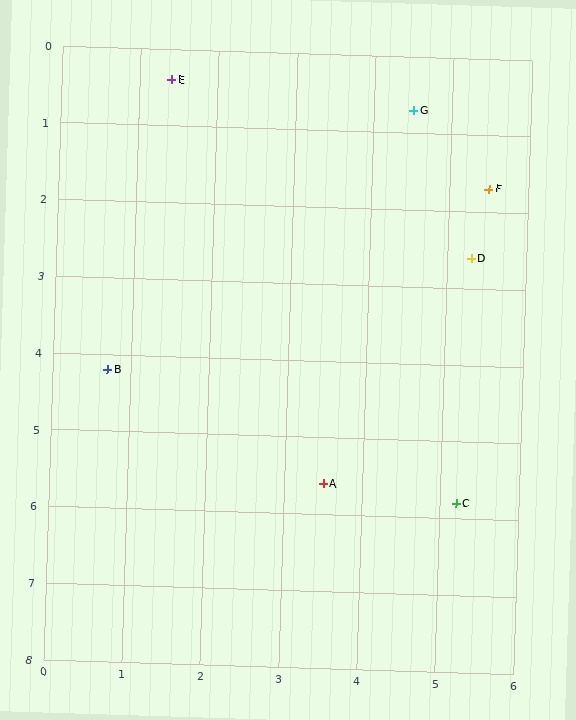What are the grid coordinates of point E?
Point E is at approximately (1.4, 0.4).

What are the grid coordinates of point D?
Point D is at approximately (5.3, 2.6).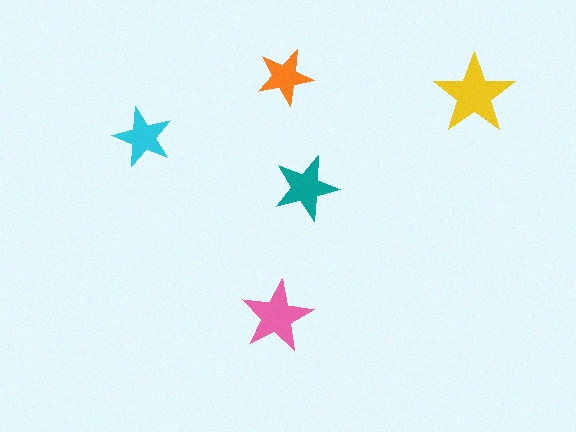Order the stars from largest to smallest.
the yellow one, the pink one, the teal one, the cyan one, the orange one.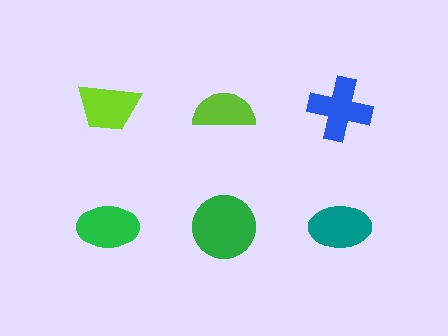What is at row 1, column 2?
A lime semicircle.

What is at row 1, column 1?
A lime trapezoid.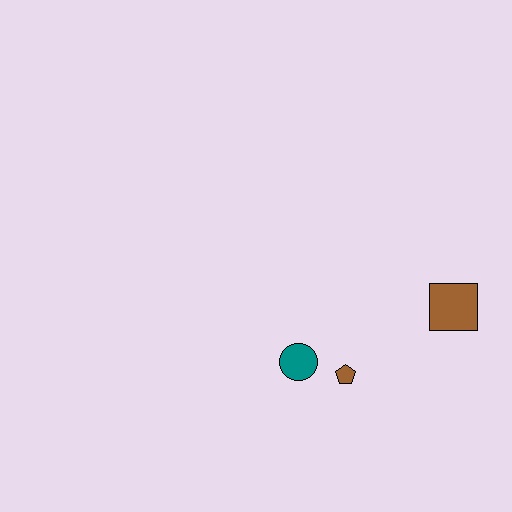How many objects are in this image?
There are 3 objects.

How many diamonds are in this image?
There are no diamonds.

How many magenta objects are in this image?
There are no magenta objects.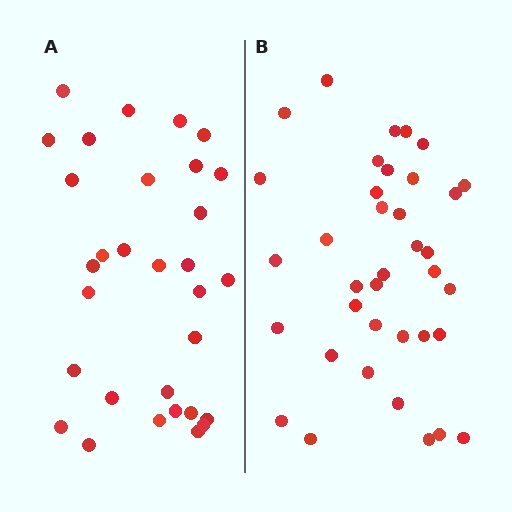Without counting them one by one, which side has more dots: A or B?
Region B (the right region) has more dots.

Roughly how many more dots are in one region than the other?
Region B has about 6 more dots than region A.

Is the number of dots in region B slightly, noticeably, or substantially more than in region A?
Region B has only slightly more — the two regions are fairly close. The ratio is roughly 1.2 to 1.